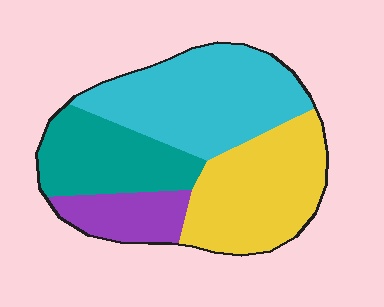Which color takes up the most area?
Cyan, at roughly 35%.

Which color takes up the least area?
Purple, at roughly 10%.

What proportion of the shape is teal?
Teal takes up less than a quarter of the shape.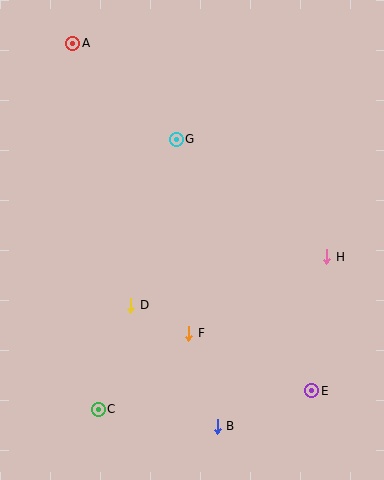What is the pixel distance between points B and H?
The distance between B and H is 202 pixels.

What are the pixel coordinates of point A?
Point A is at (73, 43).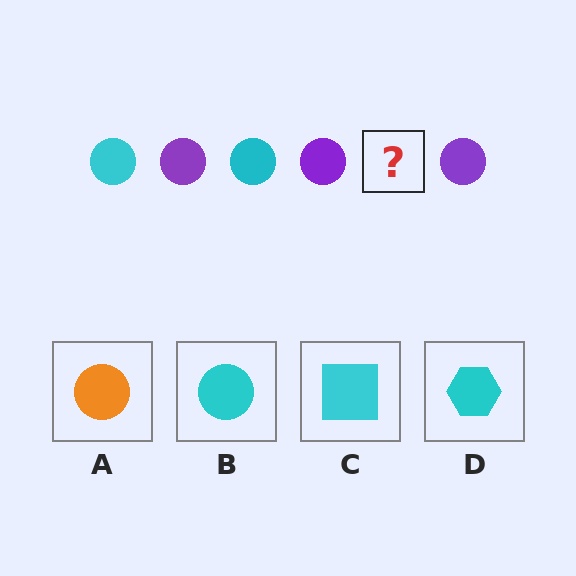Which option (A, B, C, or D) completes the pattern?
B.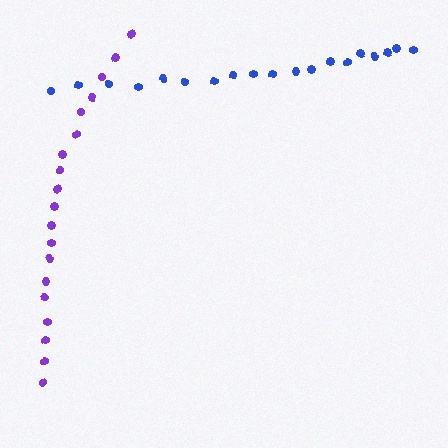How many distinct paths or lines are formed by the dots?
There are 2 distinct paths.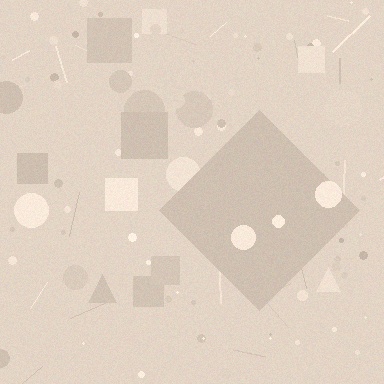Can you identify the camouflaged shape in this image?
The camouflaged shape is a diamond.